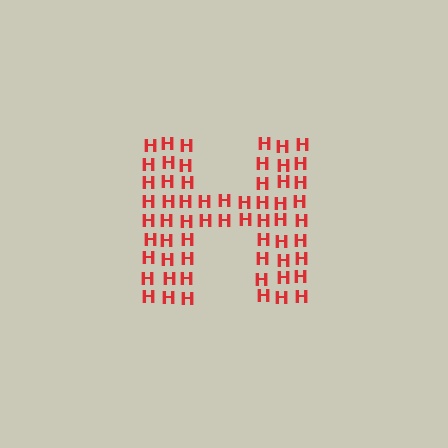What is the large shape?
The large shape is the letter H.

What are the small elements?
The small elements are letter H's.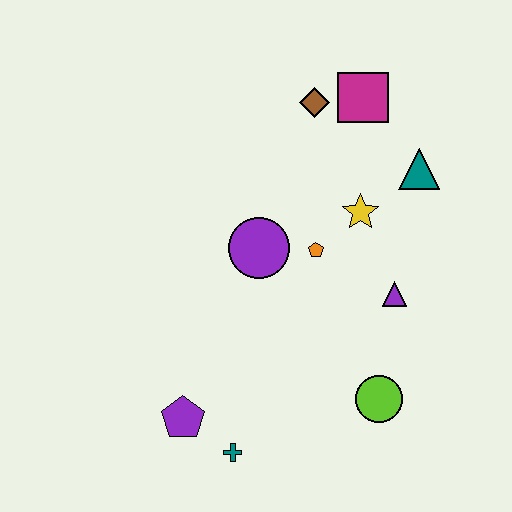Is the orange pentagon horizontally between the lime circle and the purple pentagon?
Yes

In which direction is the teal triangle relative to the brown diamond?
The teal triangle is to the right of the brown diamond.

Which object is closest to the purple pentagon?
The teal cross is closest to the purple pentagon.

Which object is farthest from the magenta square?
The teal cross is farthest from the magenta square.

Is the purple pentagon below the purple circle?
Yes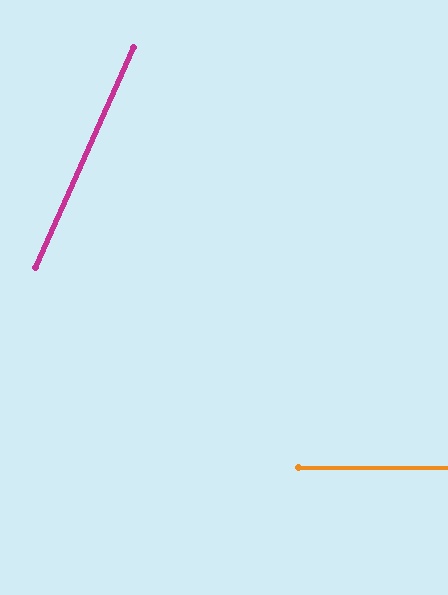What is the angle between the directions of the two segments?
Approximately 66 degrees.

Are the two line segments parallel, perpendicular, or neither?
Neither parallel nor perpendicular — they differ by about 66°.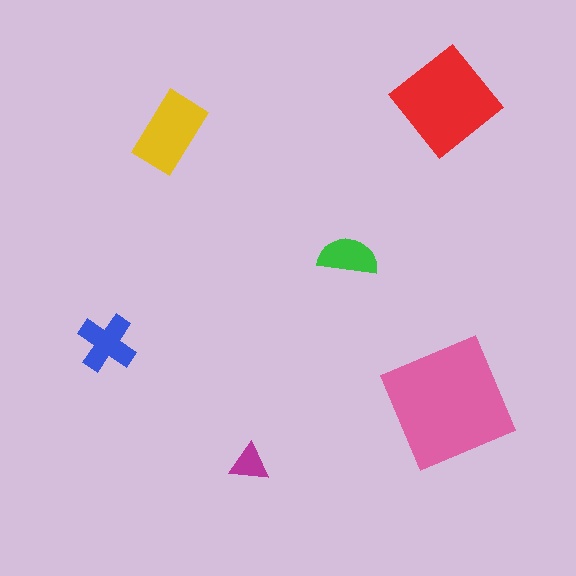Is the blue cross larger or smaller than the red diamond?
Smaller.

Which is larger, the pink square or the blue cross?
The pink square.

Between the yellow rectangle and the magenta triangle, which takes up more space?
The yellow rectangle.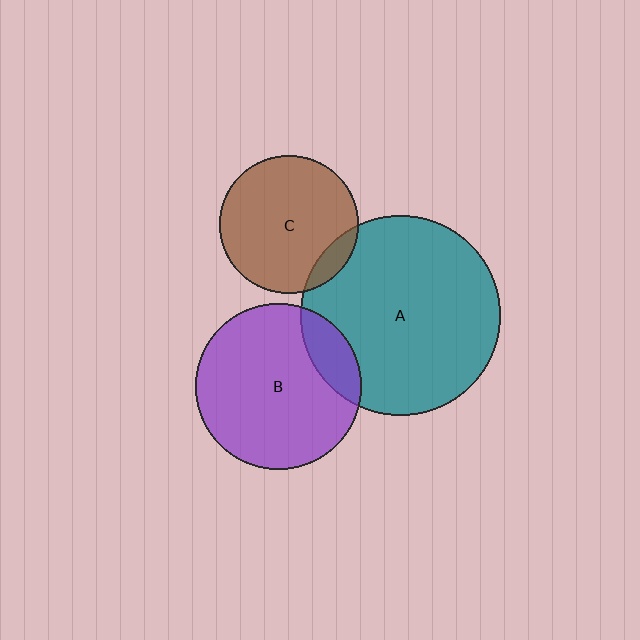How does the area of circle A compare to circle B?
Approximately 1.5 times.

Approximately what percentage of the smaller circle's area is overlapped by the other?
Approximately 10%.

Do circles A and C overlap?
Yes.